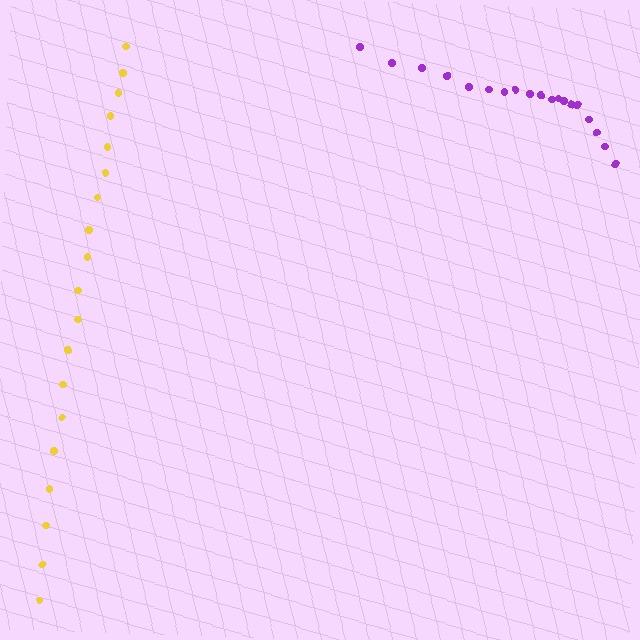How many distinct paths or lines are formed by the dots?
There are 2 distinct paths.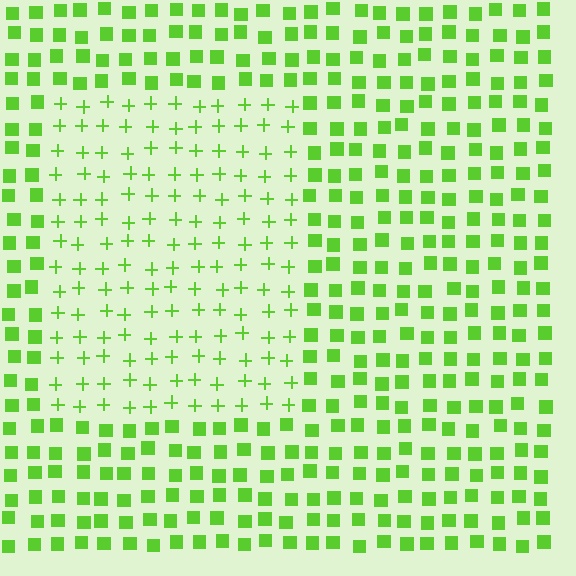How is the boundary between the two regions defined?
The boundary is defined by a change in element shape: plus signs inside vs. squares outside. All elements share the same color and spacing.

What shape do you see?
I see a rectangle.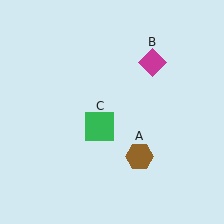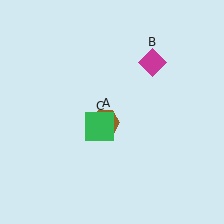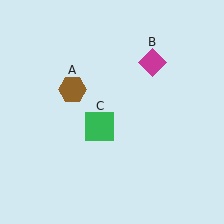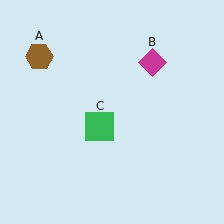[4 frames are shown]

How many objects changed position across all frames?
1 object changed position: brown hexagon (object A).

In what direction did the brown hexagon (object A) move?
The brown hexagon (object A) moved up and to the left.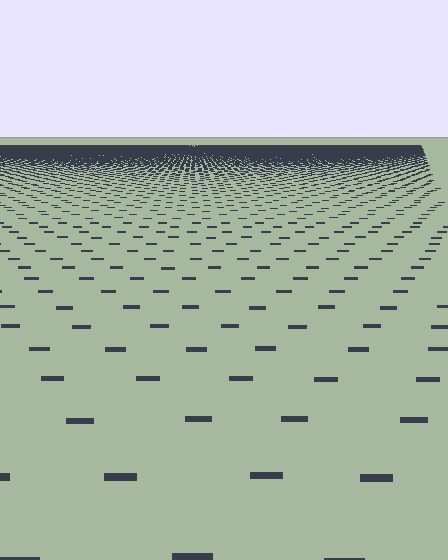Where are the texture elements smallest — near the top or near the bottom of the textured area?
Near the top.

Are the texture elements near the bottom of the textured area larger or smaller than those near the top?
Larger. Near the bottom, elements are closer to the viewer and appear at a bigger on-screen size.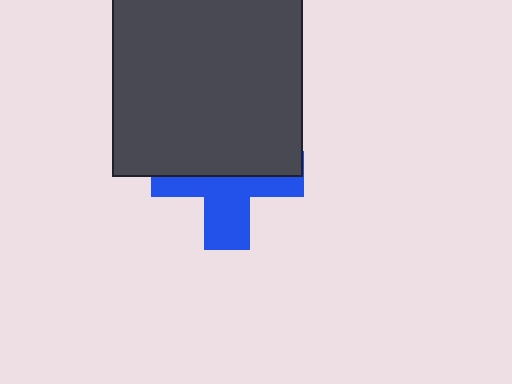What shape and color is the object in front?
The object in front is a dark gray square.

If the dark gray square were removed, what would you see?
You would see the complete blue cross.